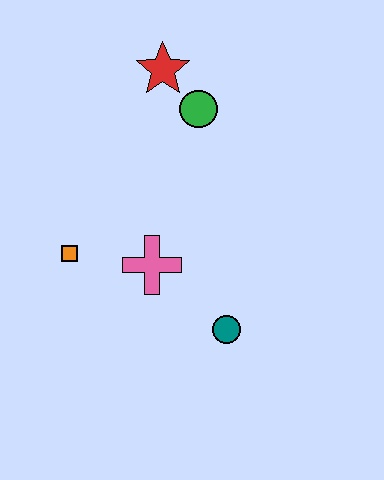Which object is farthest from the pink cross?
The red star is farthest from the pink cross.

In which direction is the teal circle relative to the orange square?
The teal circle is to the right of the orange square.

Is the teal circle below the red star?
Yes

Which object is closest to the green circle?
The red star is closest to the green circle.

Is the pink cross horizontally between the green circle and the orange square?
Yes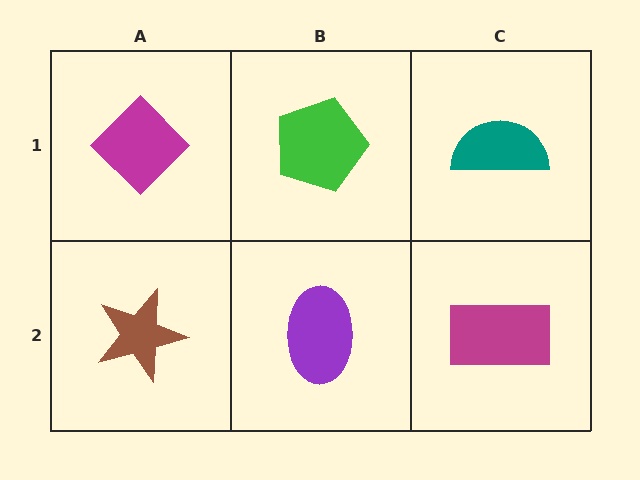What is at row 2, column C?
A magenta rectangle.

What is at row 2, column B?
A purple ellipse.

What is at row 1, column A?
A magenta diamond.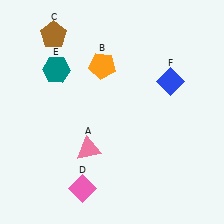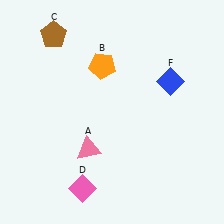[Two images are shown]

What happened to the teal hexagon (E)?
The teal hexagon (E) was removed in Image 2. It was in the top-left area of Image 1.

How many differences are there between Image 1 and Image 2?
There is 1 difference between the two images.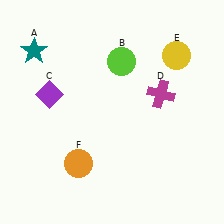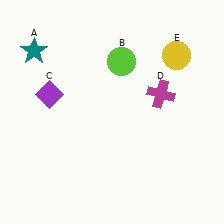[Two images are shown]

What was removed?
The orange circle (F) was removed in Image 2.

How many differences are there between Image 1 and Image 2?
There is 1 difference between the two images.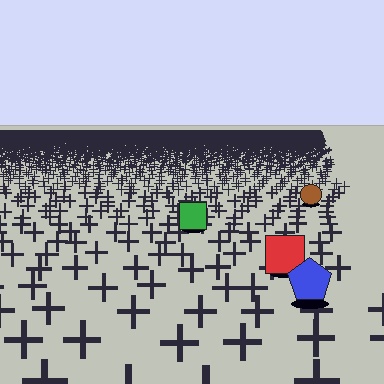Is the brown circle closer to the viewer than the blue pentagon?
No. The blue pentagon is closer — you can tell from the texture gradient: the ground texture is coarser near it.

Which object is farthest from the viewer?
The brown circle is farthest from the viewer. It appears smaller and the ground texture around it is denser.